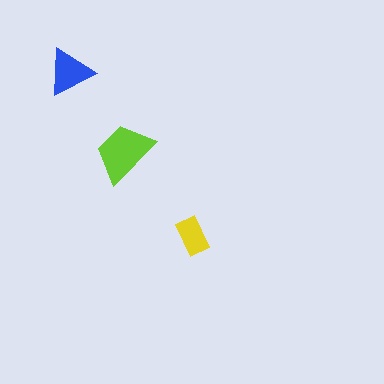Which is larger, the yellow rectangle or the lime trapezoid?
The lime trapezoid.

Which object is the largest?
The lime trapezoid.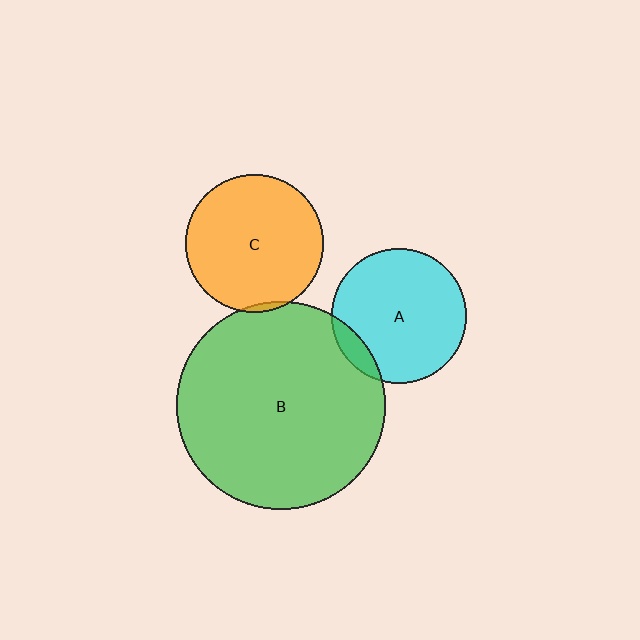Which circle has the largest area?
Circle B (green).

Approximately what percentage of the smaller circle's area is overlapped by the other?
Approximately 5%.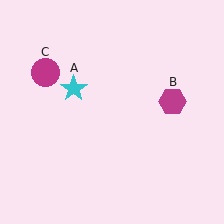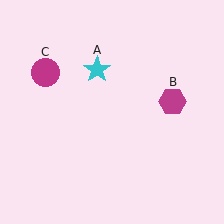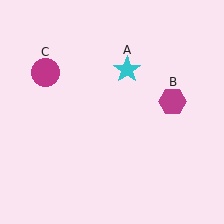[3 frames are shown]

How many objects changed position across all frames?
1 object changed position: cyan star (object A).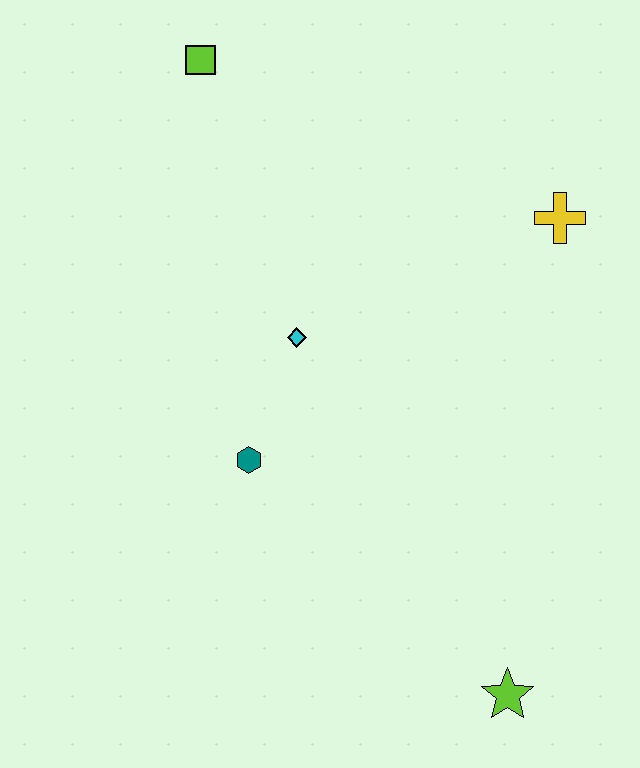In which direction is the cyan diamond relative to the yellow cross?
The cyan diamond is to the left of the yellow cross.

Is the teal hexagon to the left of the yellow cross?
Yes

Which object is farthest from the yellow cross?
The lime star is farthest from the yellow cross.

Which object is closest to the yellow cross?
The cyan diamond is closest to the yellow cross.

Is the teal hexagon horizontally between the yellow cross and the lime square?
Yes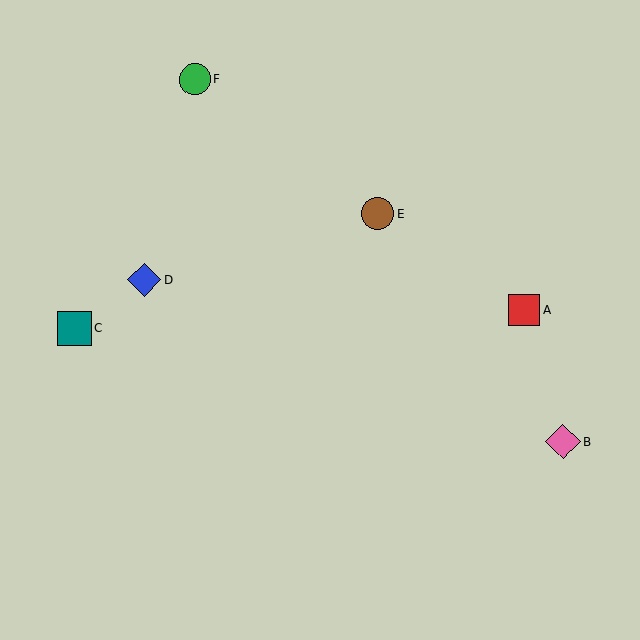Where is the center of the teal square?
The center of the teal square is at (74, 328).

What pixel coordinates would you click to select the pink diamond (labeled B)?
Click at (563, 442) to select the pink diamond B.